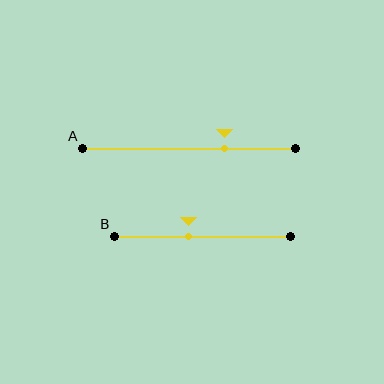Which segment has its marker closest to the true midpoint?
Segment B has its marker closest to the true midpoint.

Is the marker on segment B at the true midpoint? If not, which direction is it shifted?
No, the marker on segment B is shifted to the left by about 8% of the segment length.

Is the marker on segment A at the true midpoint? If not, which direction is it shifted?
No, the marker on segment A is shifted to the right by about 17% of the segment length.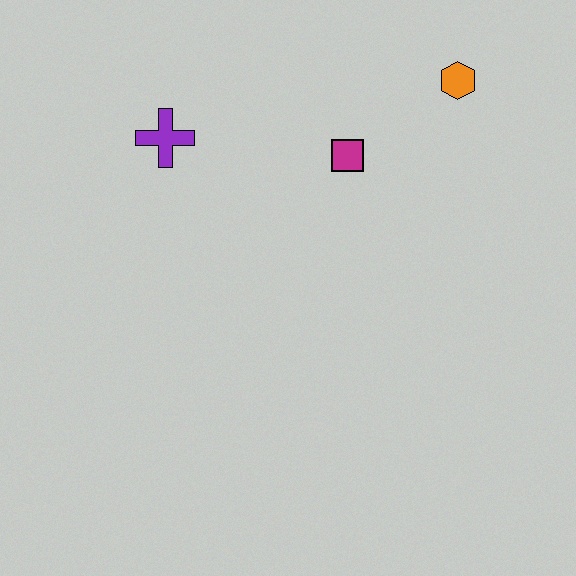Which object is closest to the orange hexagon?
The magenta square is closest to the orange hexagon.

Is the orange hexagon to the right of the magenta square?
Yes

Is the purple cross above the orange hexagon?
No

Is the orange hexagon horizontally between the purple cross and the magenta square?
No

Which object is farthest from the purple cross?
The orange hexagon is farthest from the purple cross.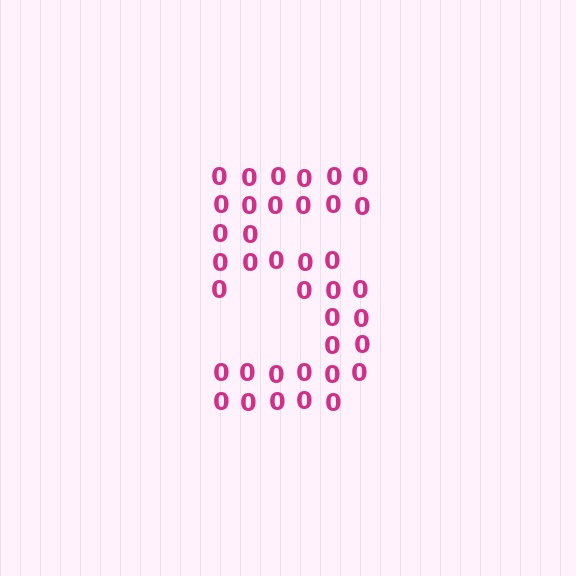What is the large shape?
The large shape is the digit 5.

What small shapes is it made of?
It is made of small digit 0's.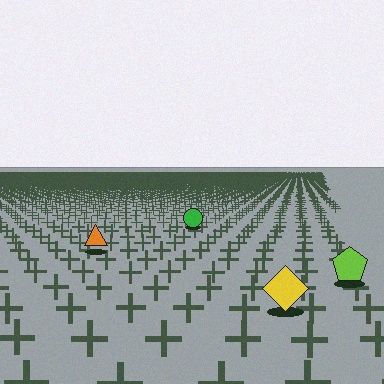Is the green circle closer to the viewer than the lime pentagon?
No. The lime pentagon is closer — you can tell from the texture gradient: the ground texture is coarser near it.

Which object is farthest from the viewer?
The green circle is farthest from the viewer. It appears smaller and the ground texture around it is denser.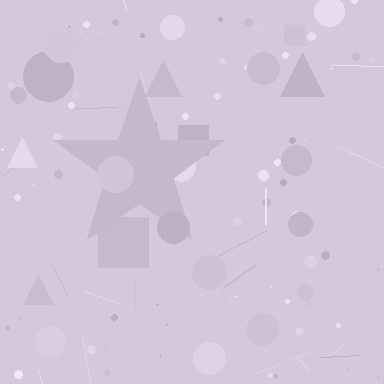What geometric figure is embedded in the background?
A star is embedded in the background.